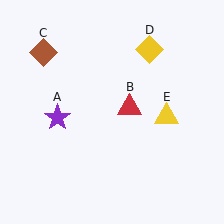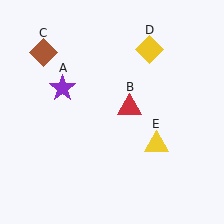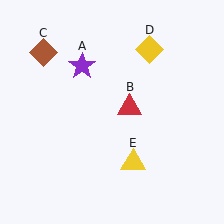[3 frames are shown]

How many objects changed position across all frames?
2 objects changed position: purple star (object A), yellow triangle (object E).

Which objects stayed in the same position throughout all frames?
Red triangle (object B) and brown diamond (object C) and yellow diamond (object D) remained stationary.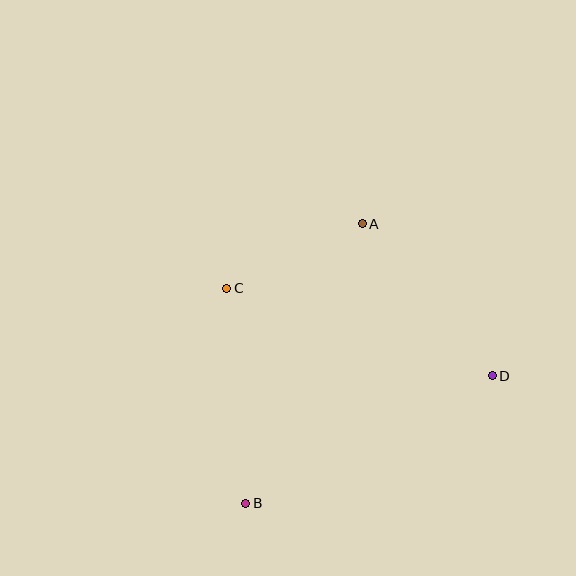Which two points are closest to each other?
Points A and C are closest to each other.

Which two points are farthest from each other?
Points A and B are farthest from each other.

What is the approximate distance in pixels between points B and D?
The distance between B and D is approximately 278 pixels.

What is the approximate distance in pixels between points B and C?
The distance between B and C is approximately 216 pixels.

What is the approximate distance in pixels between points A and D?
The distance between A and D is approximately 200 pixels.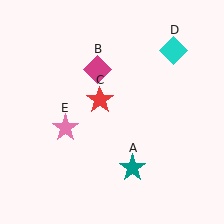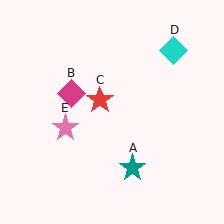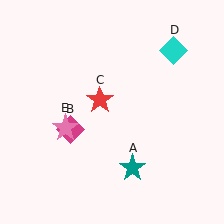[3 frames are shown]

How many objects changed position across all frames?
1 object changed position: magenta diamond (object B).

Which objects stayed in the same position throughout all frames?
Teal star (object A) and red star (object C) and cyan diamond (object D) and pink star (object E) remained stationary.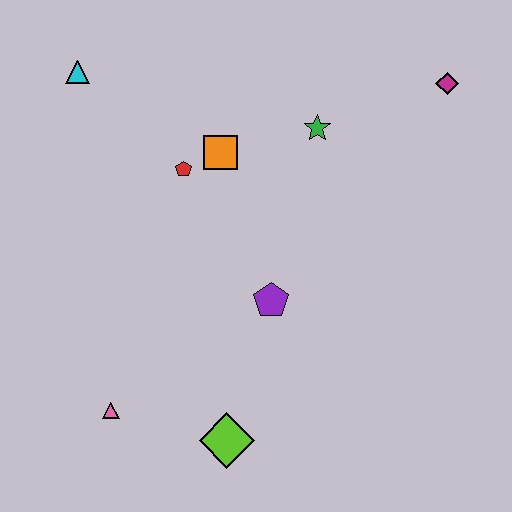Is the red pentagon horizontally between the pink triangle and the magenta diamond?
Yes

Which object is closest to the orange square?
The red pentagon is closest to the orange square.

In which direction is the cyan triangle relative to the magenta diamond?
The cyan triangle is to the left of the magenta diamond.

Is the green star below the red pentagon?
No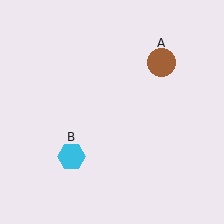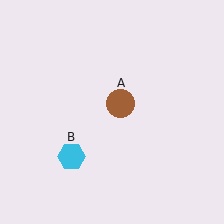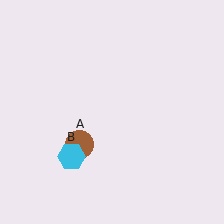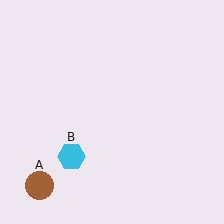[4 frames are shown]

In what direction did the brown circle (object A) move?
The brown circle (object A) moved down and to the left.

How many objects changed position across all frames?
1 object changed position: brown circle (object A).